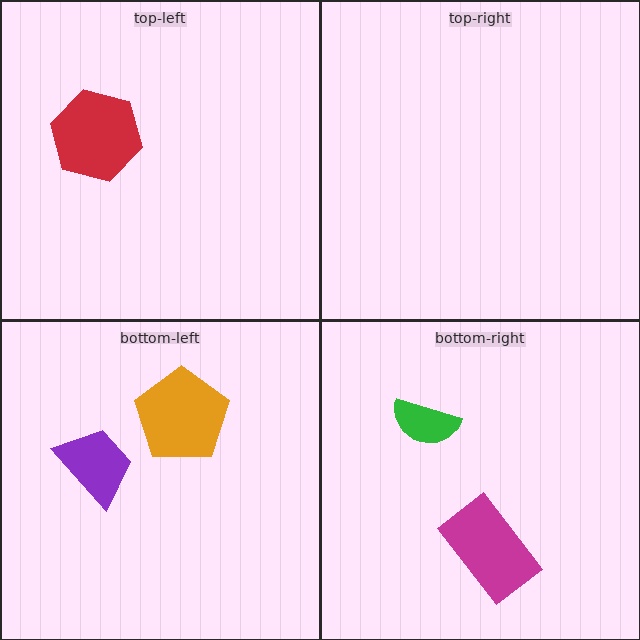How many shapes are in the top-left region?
1.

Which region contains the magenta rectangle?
The bottom-right region.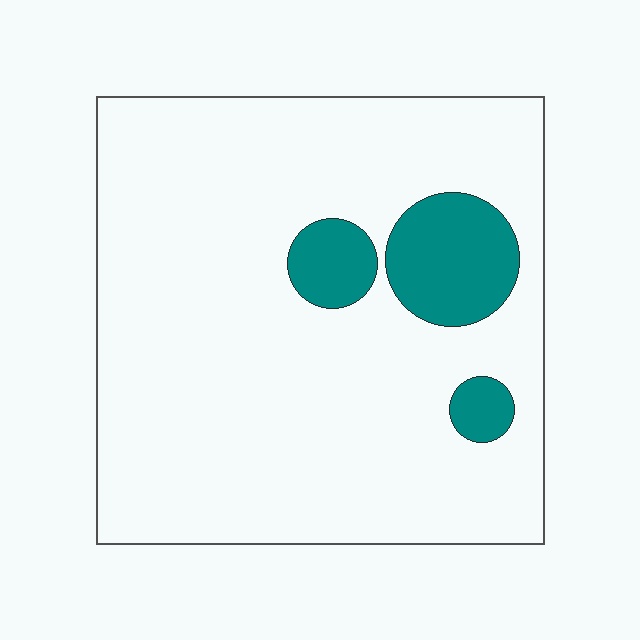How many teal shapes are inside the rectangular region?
3.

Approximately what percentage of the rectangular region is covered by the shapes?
Approximately 10%.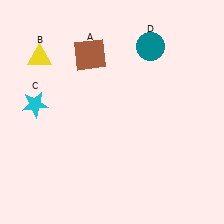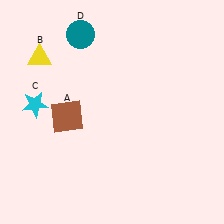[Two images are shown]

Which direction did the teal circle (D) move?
The teal circle (D) moved left.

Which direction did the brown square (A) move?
The brown square (A) moved down.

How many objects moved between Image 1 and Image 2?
2 objects moved between the two images.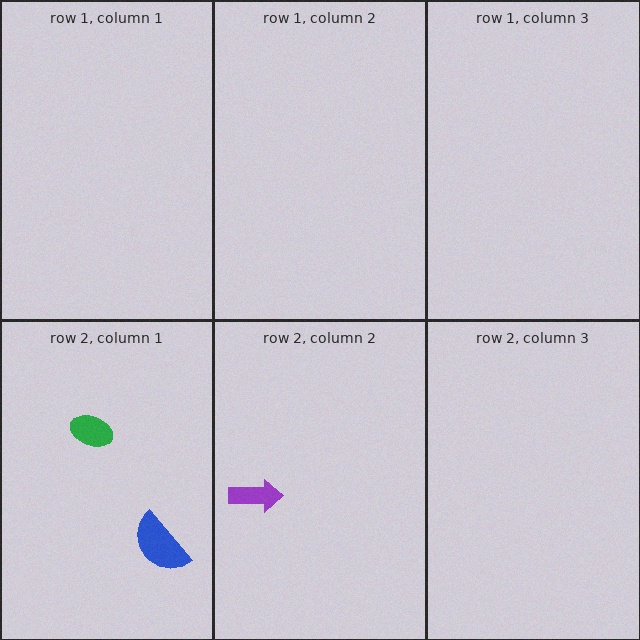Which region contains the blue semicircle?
The row 2, column 1 region.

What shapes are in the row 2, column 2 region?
The purple arrow.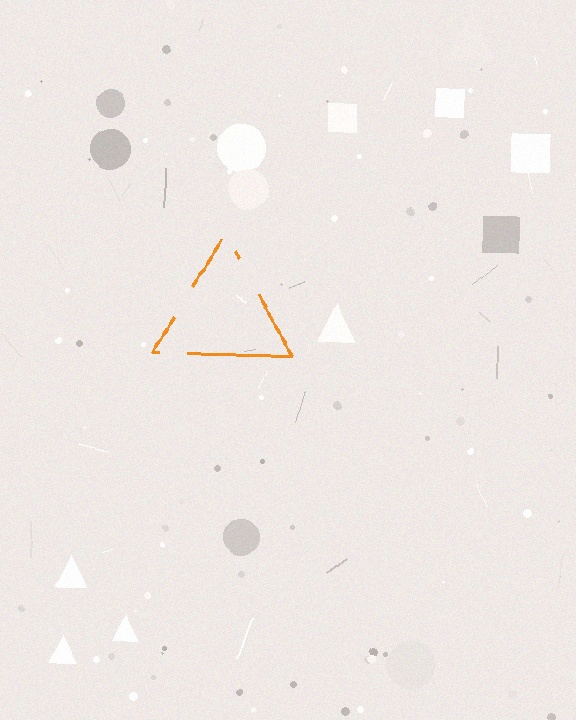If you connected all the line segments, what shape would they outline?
They would outline a triangle.